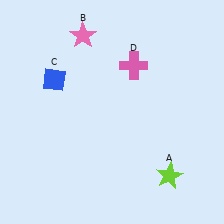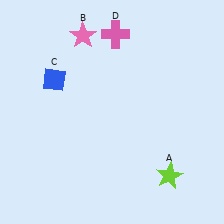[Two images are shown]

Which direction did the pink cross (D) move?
The pink cross (D) moved up.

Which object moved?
The pink cross (D) moved up.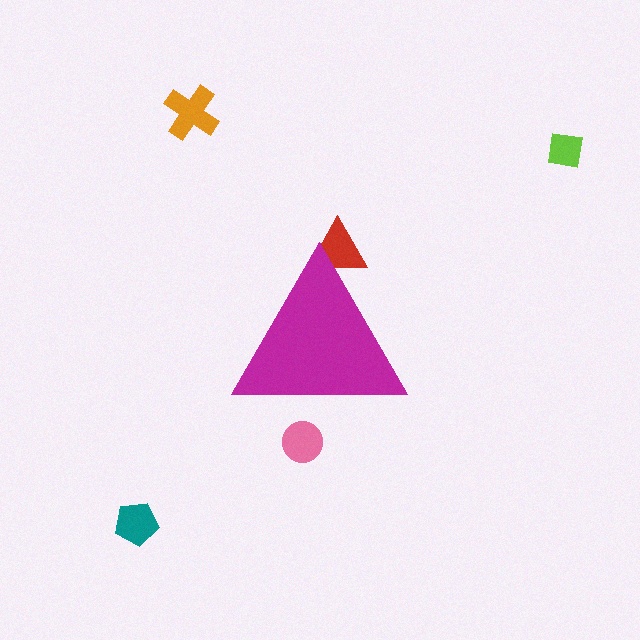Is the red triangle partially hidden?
Yes, the red triangle is partially hidden behind the magenta triangle.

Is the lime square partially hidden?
No, the lime square is fully visible.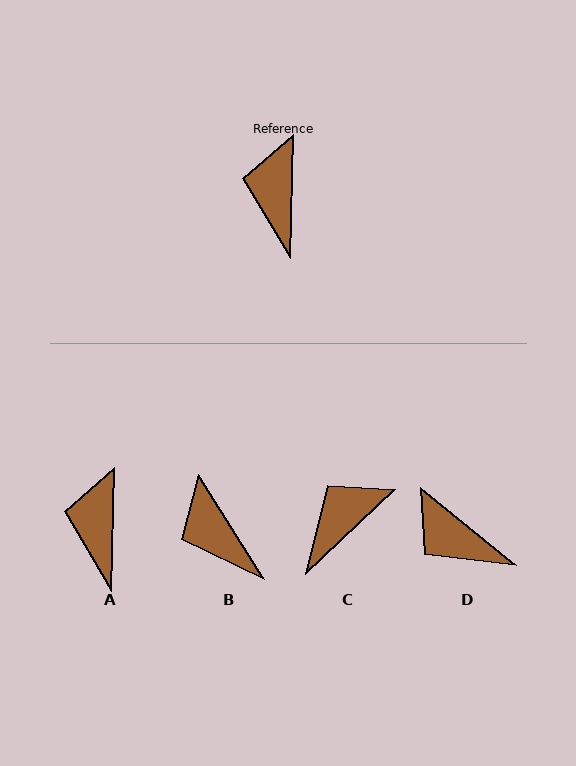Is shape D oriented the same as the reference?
No, it is off by about 52 degrees.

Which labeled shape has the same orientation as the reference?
A.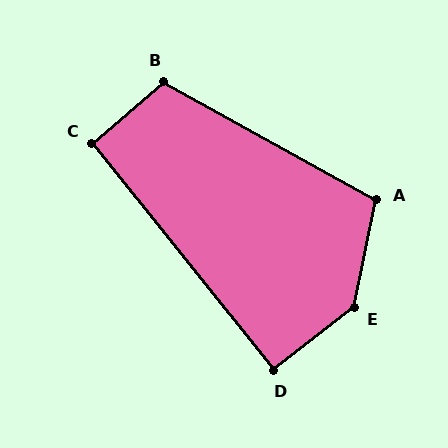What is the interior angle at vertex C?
Approximately 92 degrees (approximately right).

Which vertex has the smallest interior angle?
D, at approximately 91 degrees.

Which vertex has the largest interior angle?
E, at approximately 140 degrees.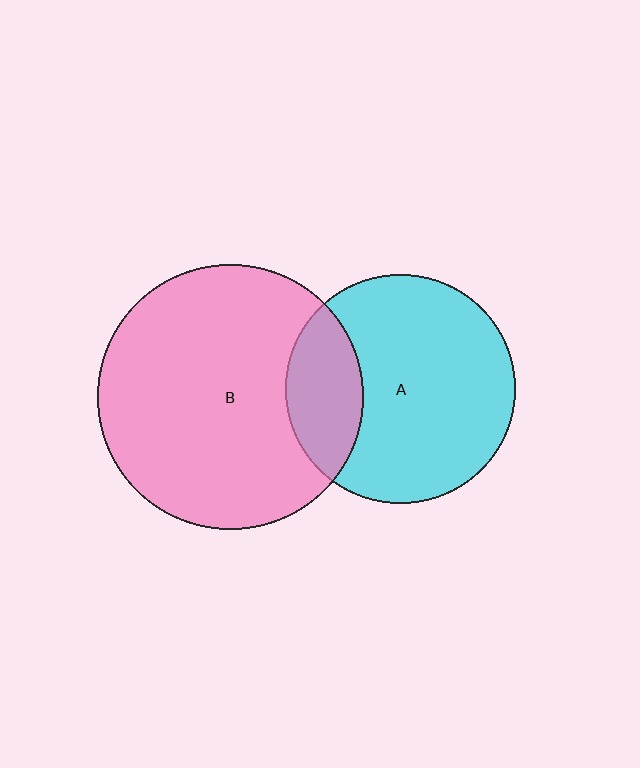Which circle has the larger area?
Circle B (pink).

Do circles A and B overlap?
Yes.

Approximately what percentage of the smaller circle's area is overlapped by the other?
Approximately 25%.